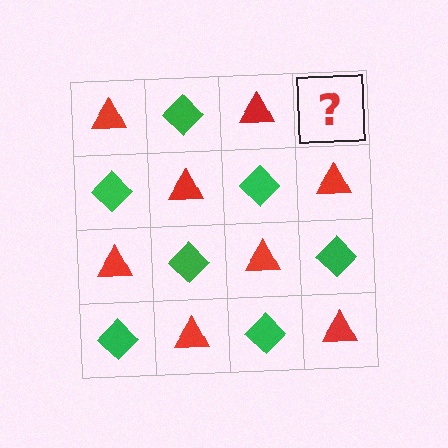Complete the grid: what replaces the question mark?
The question mark should be replaced with a green diamond.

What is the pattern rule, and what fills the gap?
The rule is that it alternates red triangle and green diamond in a checkerboard pattern. The gap should be filled with a green diamond.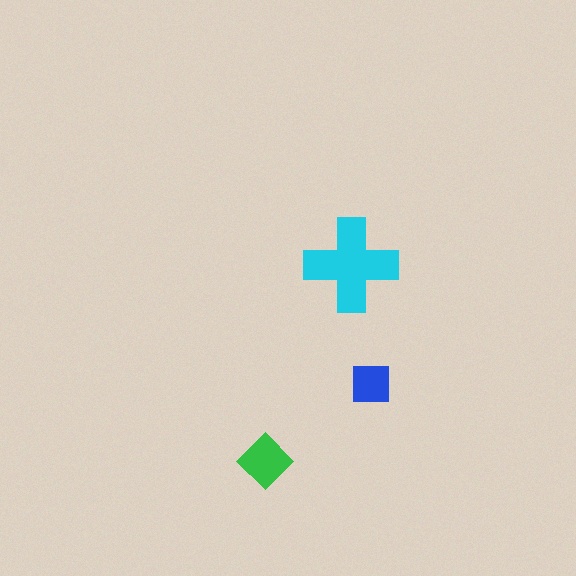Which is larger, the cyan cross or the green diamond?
The cyan cross.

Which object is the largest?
The cyan cross.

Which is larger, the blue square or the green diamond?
The green diamond.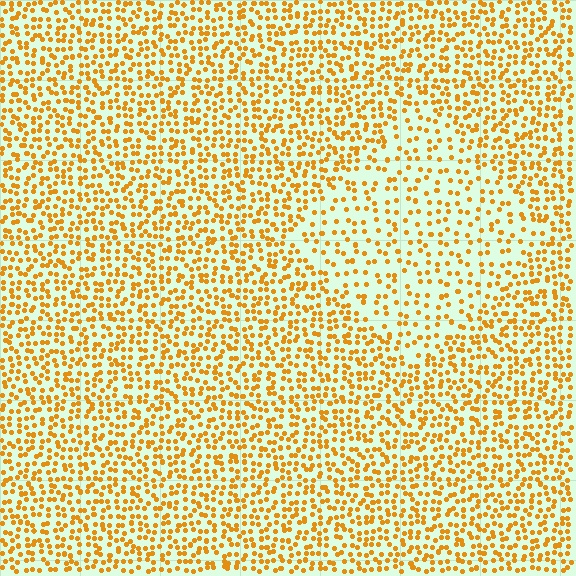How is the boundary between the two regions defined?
The boundary is defined by a change in element density (approximately 1.9x ratio). All elements are the same color, size, and shape.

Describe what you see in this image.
The image contains small orange elements arranged at two different densities. A diamond-shaped region is visible where the elements are less densely packed than the surrounding area.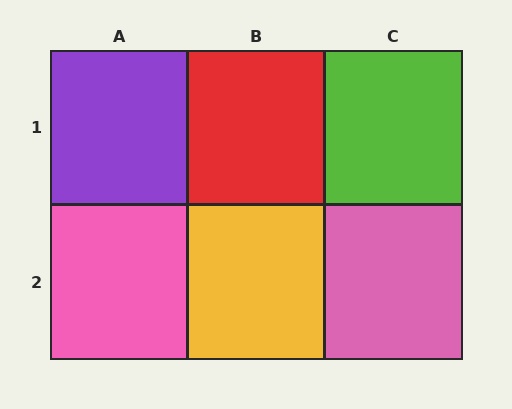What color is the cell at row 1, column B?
Red.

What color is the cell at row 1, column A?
Purple.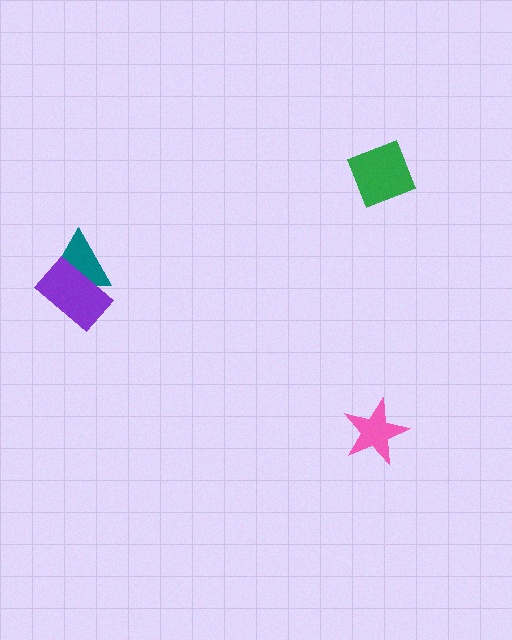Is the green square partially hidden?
No, no other shape covers it.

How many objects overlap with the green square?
0 objects overlap with the green square.